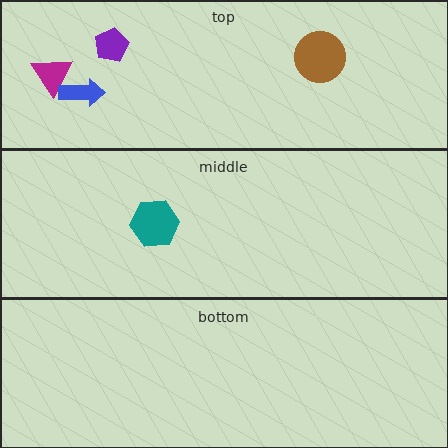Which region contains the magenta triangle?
The top region.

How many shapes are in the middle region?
1.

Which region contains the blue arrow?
The top region.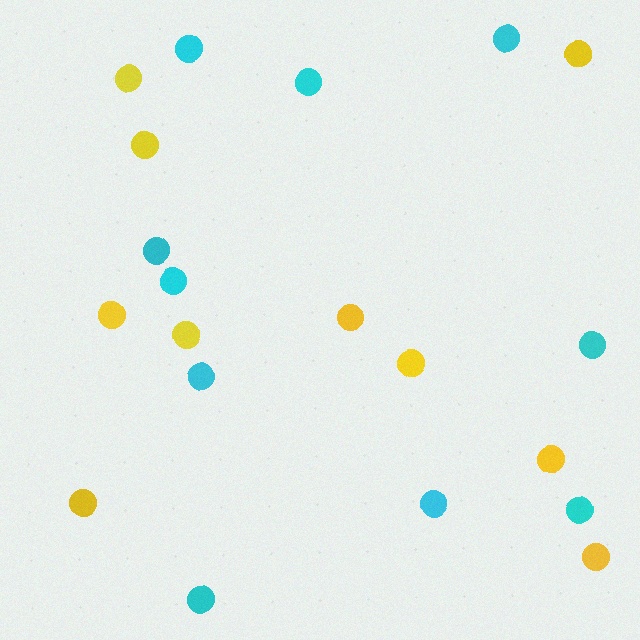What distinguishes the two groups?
There are 2 groups: one group of cyan circles (10) and one group of yellow circles (10).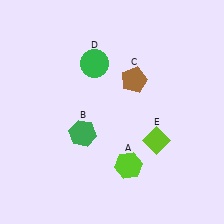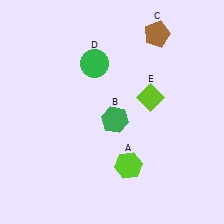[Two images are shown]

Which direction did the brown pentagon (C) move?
The brown pentagon (C) moved up.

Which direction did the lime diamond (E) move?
The lime diamond (E) moved up.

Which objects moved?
The objects that moved are: the green hexagon (B), the brown pentagon (C), the lime diamond (E).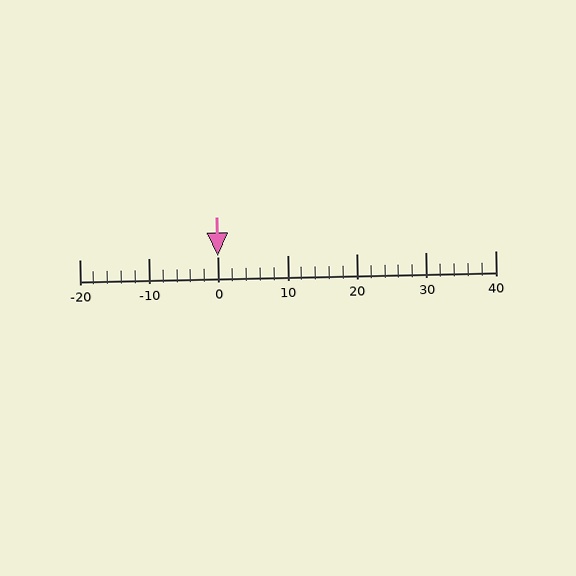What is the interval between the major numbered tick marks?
The major tick marks are spaced 10 units apart.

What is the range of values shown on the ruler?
The ruler shows values from -20 to 40.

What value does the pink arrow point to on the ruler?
The pink arrow points to approximately 0.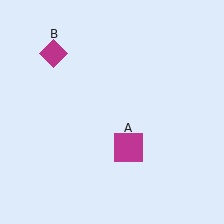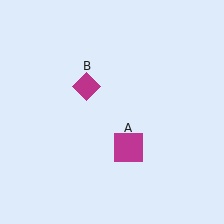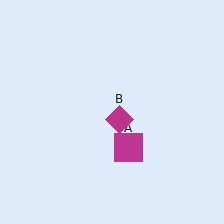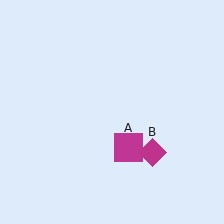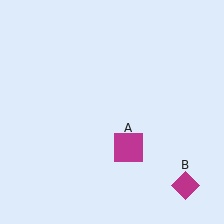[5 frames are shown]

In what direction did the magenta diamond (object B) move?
The magenta diamond (object B) moved down and to the right.